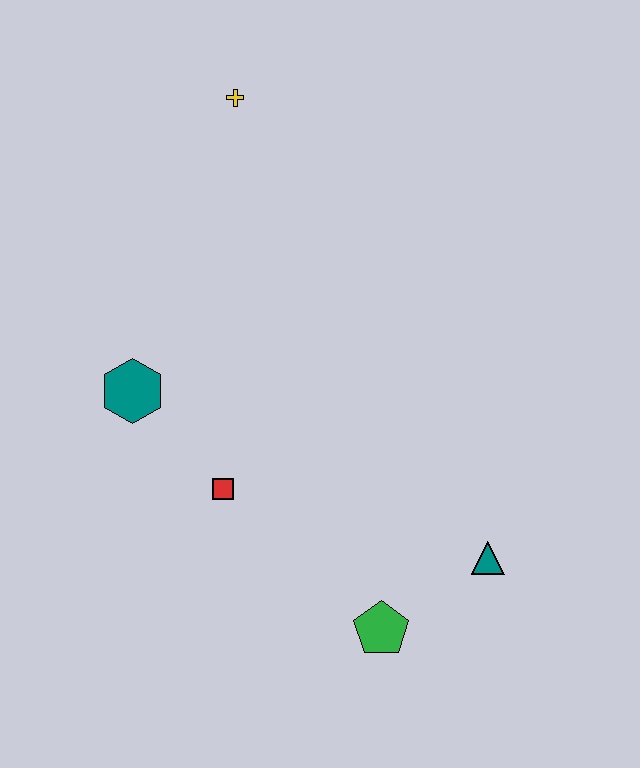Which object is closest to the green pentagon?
The teal triangle is closest to the green pentagon.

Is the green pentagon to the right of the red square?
Yes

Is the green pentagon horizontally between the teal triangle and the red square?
Yes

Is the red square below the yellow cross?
Yes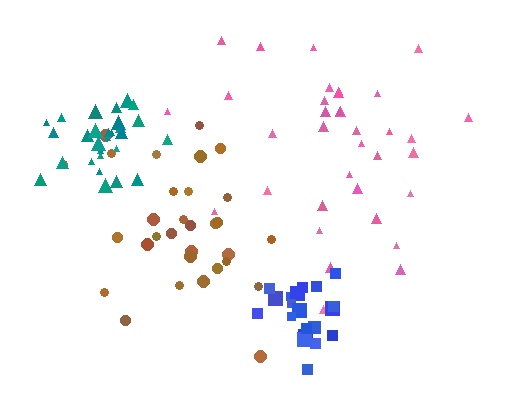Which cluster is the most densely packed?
Teal.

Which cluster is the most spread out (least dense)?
Pink.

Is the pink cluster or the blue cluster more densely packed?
Blue.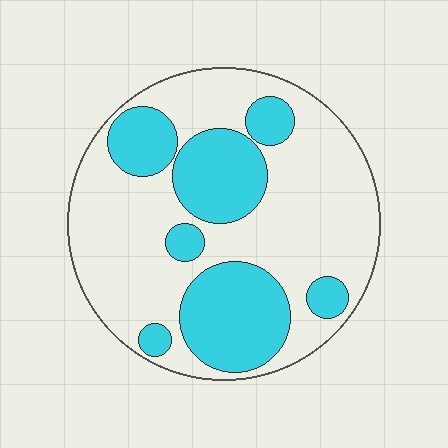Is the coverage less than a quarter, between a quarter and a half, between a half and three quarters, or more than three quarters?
Between a quarter and a half.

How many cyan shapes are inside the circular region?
7.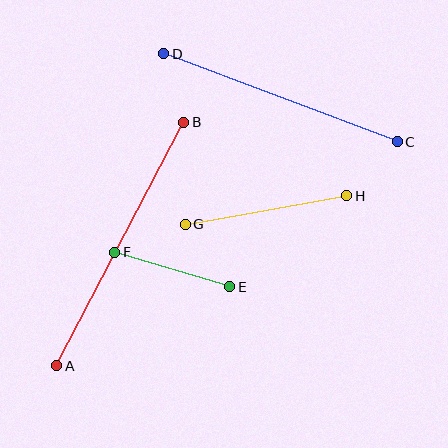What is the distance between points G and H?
The distance is approximately 164 pixels.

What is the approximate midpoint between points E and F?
The midpoint is at approximately (172, 270) pixels.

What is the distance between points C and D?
The distance is approximately 249 pixels.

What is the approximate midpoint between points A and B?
The midpoint is at approximately (120, 244) pixels.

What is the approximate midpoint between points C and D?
The midpoint is at approximately (280, 98) pixels.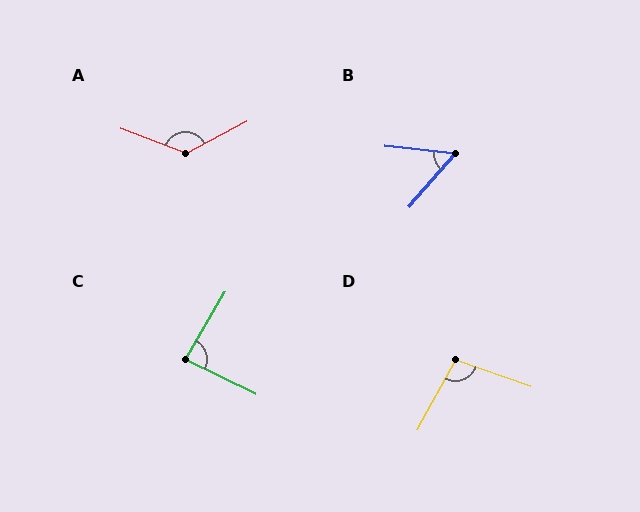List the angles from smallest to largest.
B (55°), C (86°), D (99°), A (132°).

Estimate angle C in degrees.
Approximately 86 degrees.